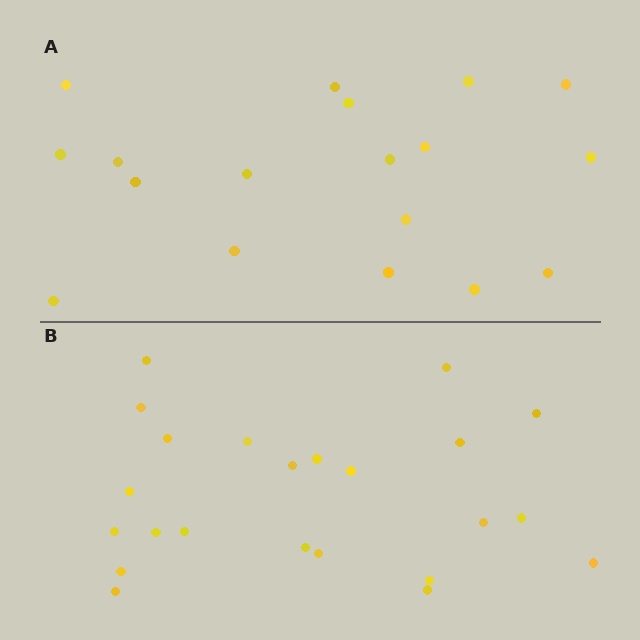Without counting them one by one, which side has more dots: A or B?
Region B (the bottom region) has more dots.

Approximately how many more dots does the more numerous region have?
Region B has about 5 more dots than region A.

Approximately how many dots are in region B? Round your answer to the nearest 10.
About 20 dots. (The exact count is 23, which rounds to 20.)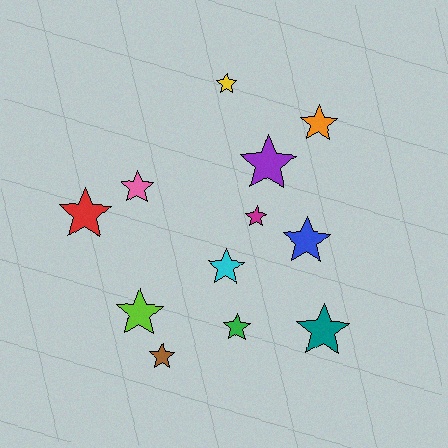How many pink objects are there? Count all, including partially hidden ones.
There is 1 pink object.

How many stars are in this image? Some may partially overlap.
There are 12 stars.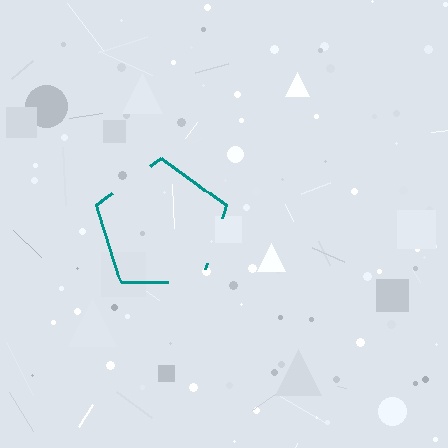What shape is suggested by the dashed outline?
The dashed outline suggests a pentagon.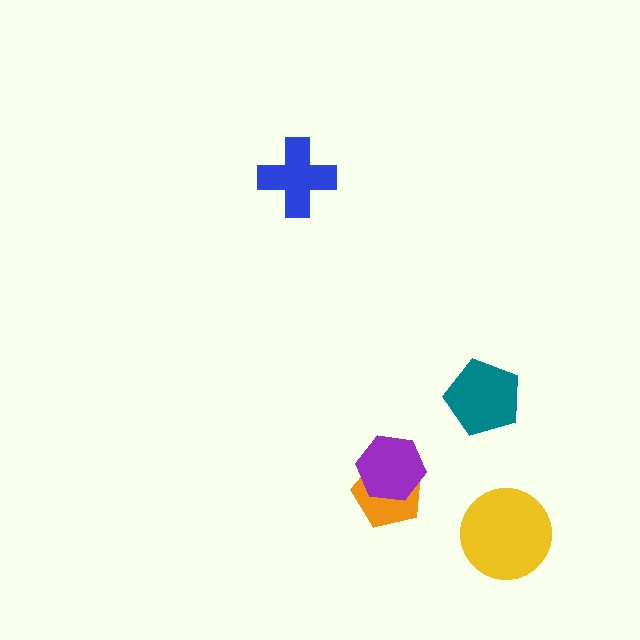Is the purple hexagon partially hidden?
No, no other shape covers it.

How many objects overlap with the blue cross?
0 objects overlap with the blue cross.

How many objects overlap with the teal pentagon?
0 objects overlap with the teal pentagon.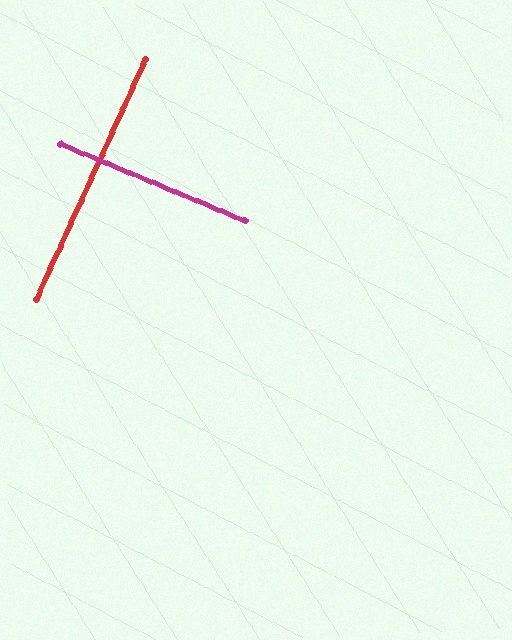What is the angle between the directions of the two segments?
Approximately 88 degrees.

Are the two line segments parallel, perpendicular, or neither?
Perpendicular — they meet at approximately 88°.